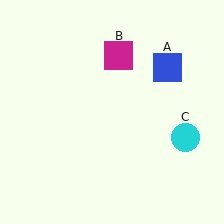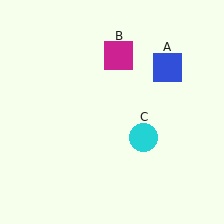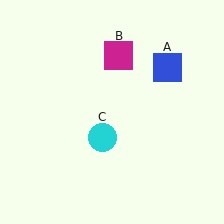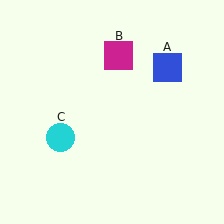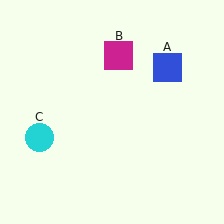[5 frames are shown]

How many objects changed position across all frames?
1 object changed position: cyan circle (object C).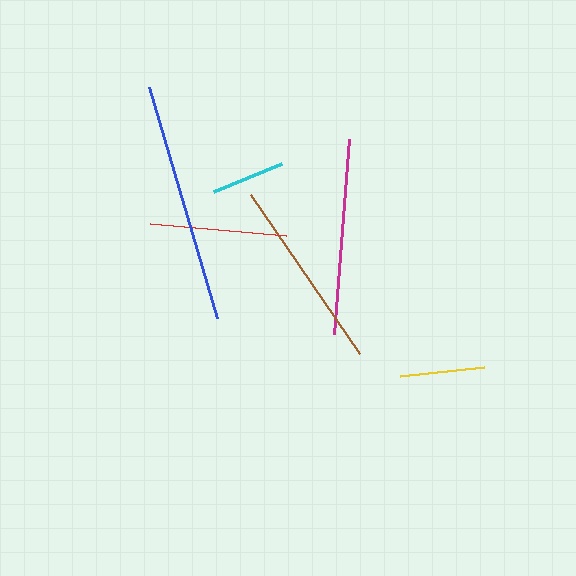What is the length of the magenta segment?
The magenta segment is approximately 196 pixels long.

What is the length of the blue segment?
The blue segment is approximately 241 pixels long.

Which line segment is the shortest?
The cyan line is the shortest at approximately 74 pixels.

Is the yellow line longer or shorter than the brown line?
The brown line is longer than the yellow line.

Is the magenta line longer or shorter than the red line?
The magenta line is longer than the red line.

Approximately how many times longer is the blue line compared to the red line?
The blue line is approximately 1.8 times the length of the red line.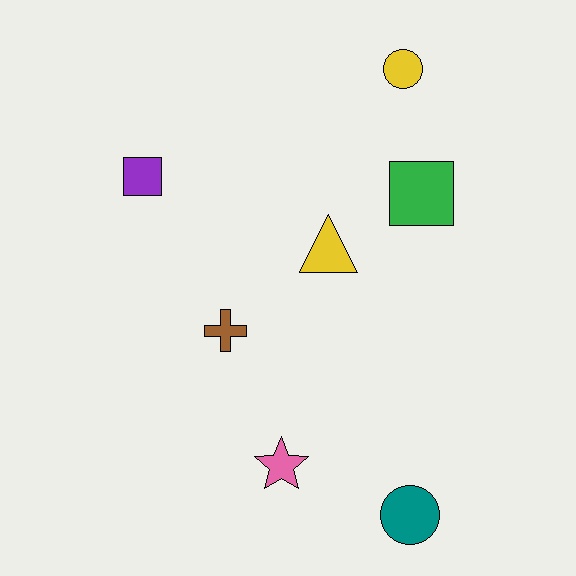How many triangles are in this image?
There is 1 triangle.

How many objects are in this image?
There are 7 objects.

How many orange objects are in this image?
There are no orange objects.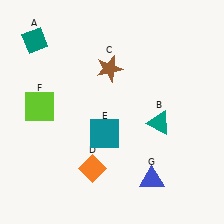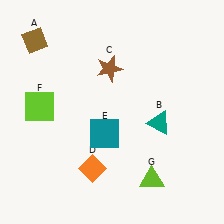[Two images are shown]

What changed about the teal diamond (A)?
In Image 1, A is teal. In Image 2, it changed to brown.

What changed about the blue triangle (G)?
In Image 1, G is blue. In Image 2, it changed to lime.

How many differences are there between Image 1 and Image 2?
There are 2 differences between the two images.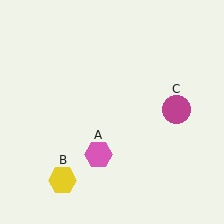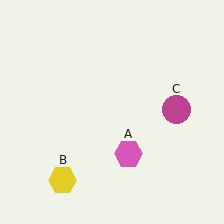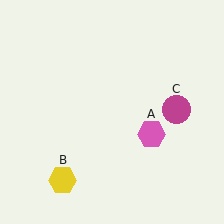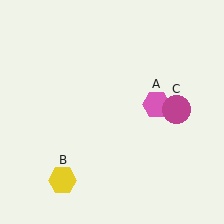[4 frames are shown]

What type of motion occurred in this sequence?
The pink hexagon (object A) rotated counterclockwise around the center of the scene.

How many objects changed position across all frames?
1 object changed position: pink hexagon (object A).